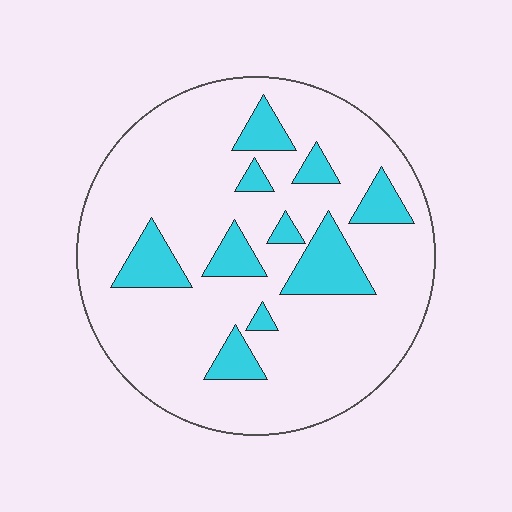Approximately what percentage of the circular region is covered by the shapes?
Approximately 20%.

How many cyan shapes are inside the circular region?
10.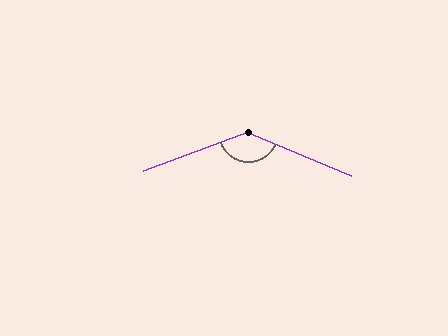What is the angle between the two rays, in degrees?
Approximately 137 degrees.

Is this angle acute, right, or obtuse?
It is obtuse.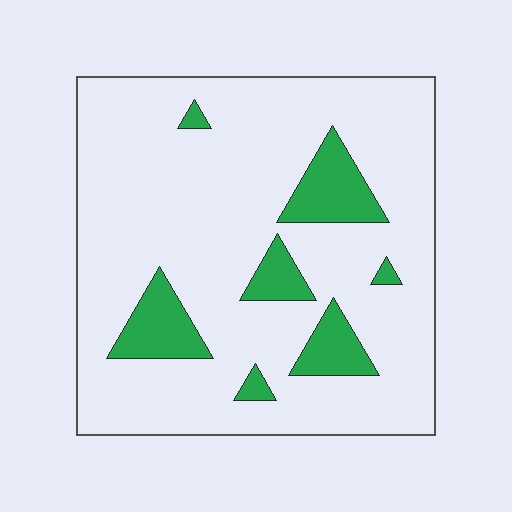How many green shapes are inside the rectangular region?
7.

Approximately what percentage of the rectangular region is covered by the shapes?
Approximately 15%.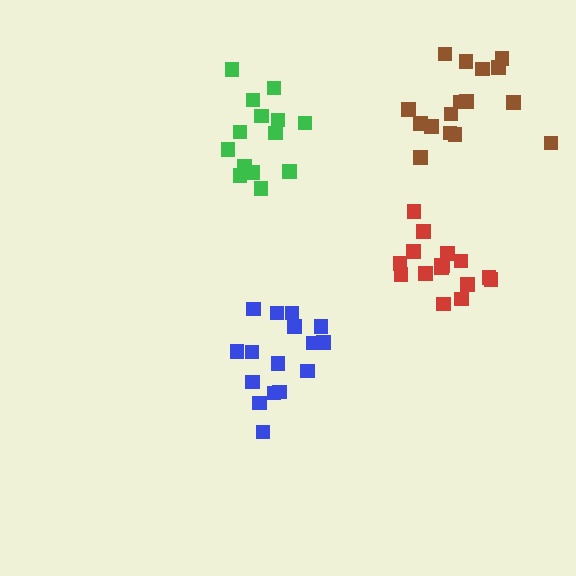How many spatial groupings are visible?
There are 4 spatial groupings.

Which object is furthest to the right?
The brown cluster is rightmost.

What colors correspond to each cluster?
The clusters are colored: green, red, brown, blue.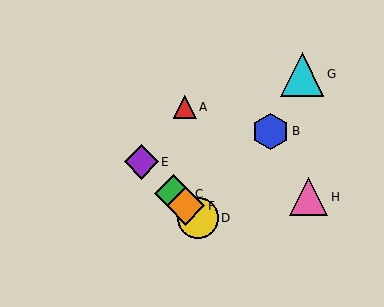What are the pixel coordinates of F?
Object F is at (186, 206).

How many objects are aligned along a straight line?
4 objects (C, D, E, F) are aligned along a straight line.